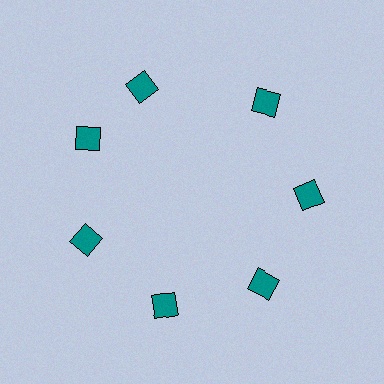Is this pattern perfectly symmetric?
No. The 7 teal diamonds are arranged in a ring, but one element near the 12 o'clock position is rotated out of alignment along the ring, breaking the 7-fold rotational symmetry.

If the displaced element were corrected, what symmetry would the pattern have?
It would have 7-fold rotational symmetry — the pattern would map onto itself every 51 degrees.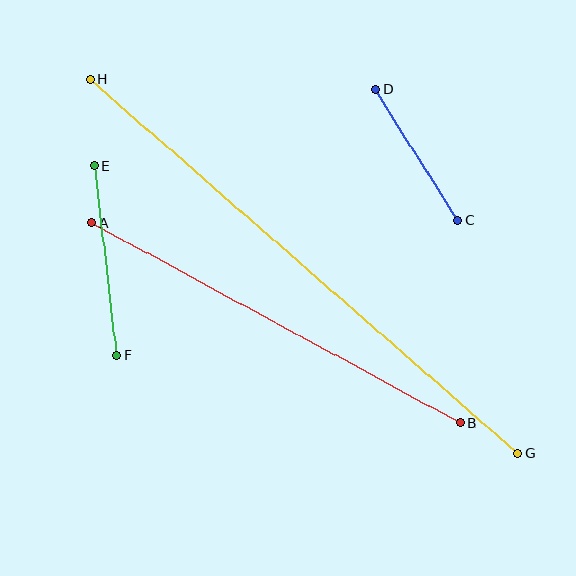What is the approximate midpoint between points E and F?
The midpoint is at approximately (105, 260) pixels.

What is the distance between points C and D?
The distance is approximately 155 pixels.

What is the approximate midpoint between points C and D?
The midpoint is at approximately (417, 155) pixels.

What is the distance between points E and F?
The distance is approximately 190 pixels.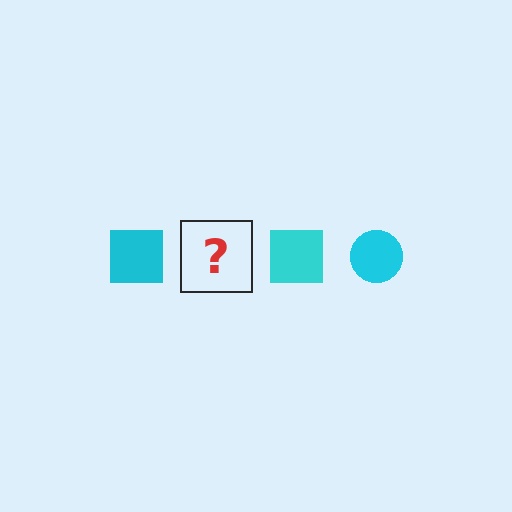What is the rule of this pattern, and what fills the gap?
The rule is that the pattern cycles through square, circle shapes in cyan. The gap should be filled with a cyan circle.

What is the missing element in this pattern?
The missing element is a cyan circle.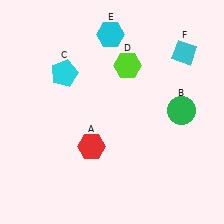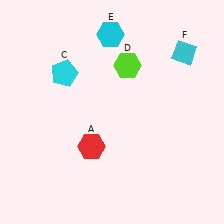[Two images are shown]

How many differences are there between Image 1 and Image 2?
There is 1 difference between the two images.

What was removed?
The green circle (B) was removed in Image 2.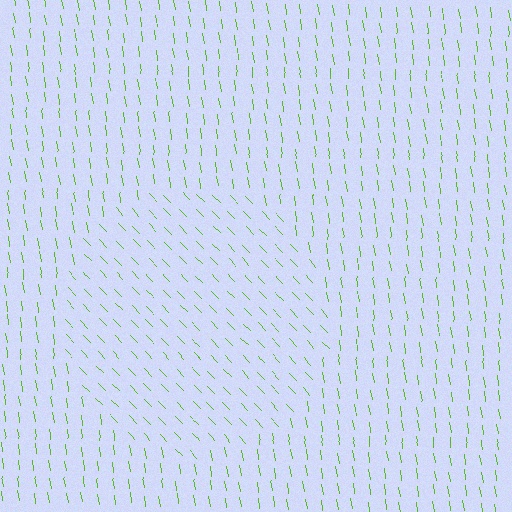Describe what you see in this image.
The image is filled with small lime line segments. A circle region in the image has lines oriented differently from the surrounding lines, creating a visible texture boundary.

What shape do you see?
I see a circle.